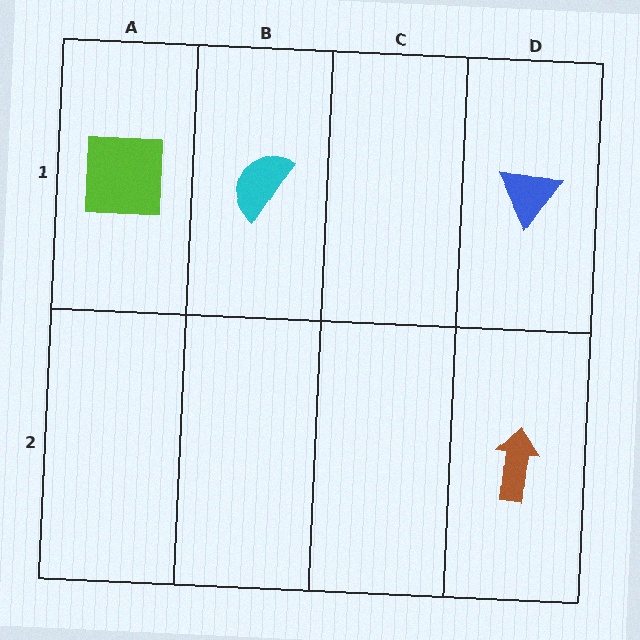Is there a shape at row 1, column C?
No, that cell is empty.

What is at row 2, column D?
A brown arrow.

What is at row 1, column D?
A blue triangle.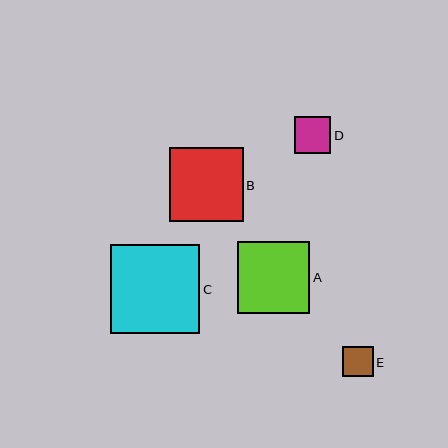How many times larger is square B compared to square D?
Square B is approximately 2.0 times the size of square D.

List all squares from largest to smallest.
From largest to smallest: C, B, A, D, E.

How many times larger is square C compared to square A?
Square C is approximately 1.2 times the size of square A.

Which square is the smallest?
Square E is the smallest with a size of approximately 31 pixels.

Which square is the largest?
Square C is the largest with a size of approximately 89 pixels.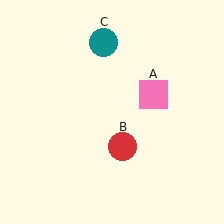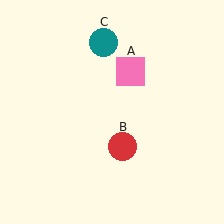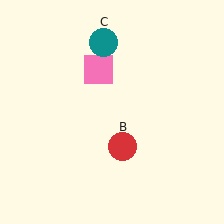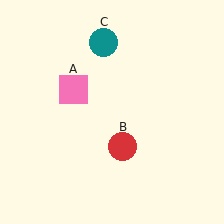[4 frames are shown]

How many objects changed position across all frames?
1 object changed position: pink square (object A).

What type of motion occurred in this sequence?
The pink square (object A) rotated counterclockwise around the center of the scene.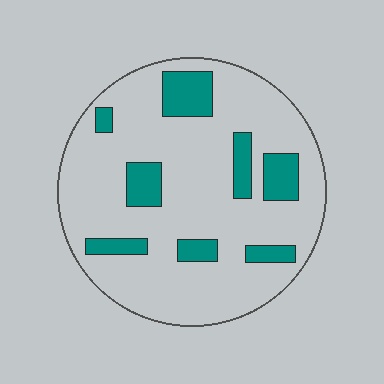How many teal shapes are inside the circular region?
8.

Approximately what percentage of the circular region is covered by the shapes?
Approximately 20%.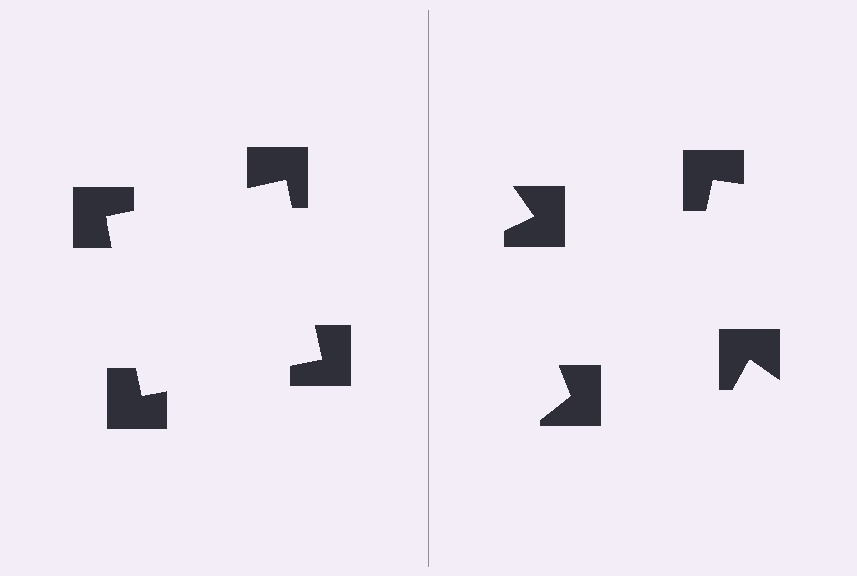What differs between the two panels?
The notched squares are positioned identically on both sides; only the wedge orientations differ. On the left they align to a square; on the right they are misaligned.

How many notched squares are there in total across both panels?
8 — 4 on each side.